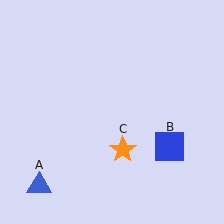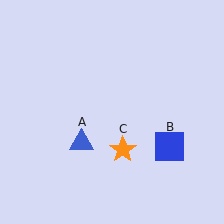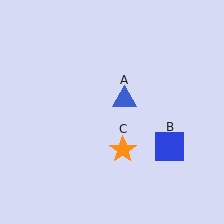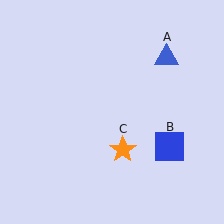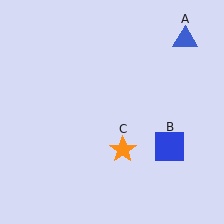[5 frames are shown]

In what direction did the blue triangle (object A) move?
The blue triangle (object A) moved up and to the right.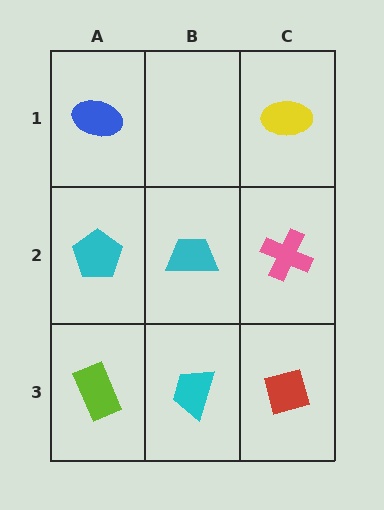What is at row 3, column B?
A cyan trapezoid.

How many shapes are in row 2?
3 shapes.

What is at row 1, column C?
A yellow ellipse.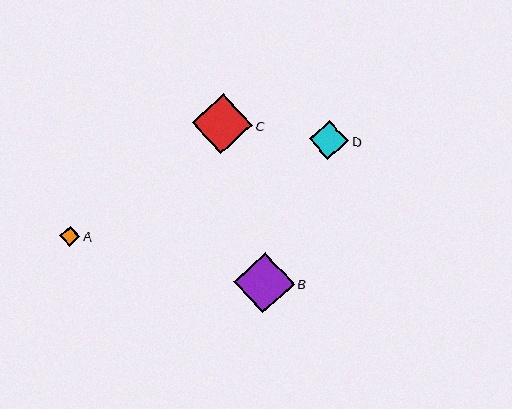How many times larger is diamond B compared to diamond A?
Diamond B is approximately 2.9 times the size of diamond A.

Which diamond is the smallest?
Diamond A is the smallest with a size of approximately 21 pixels.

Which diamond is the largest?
Diamond B is the largest with a size of approximately 61 pixels.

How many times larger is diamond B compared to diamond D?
Diamond B is approximately 1.5 times the size of diamond D.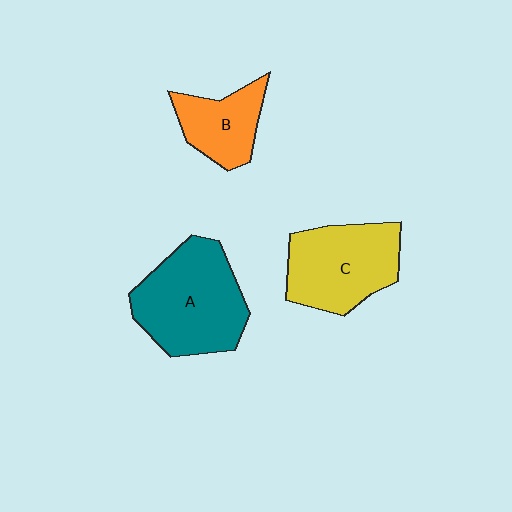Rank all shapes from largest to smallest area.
From largest to smallest: A (teal), C (yellow), B (orange).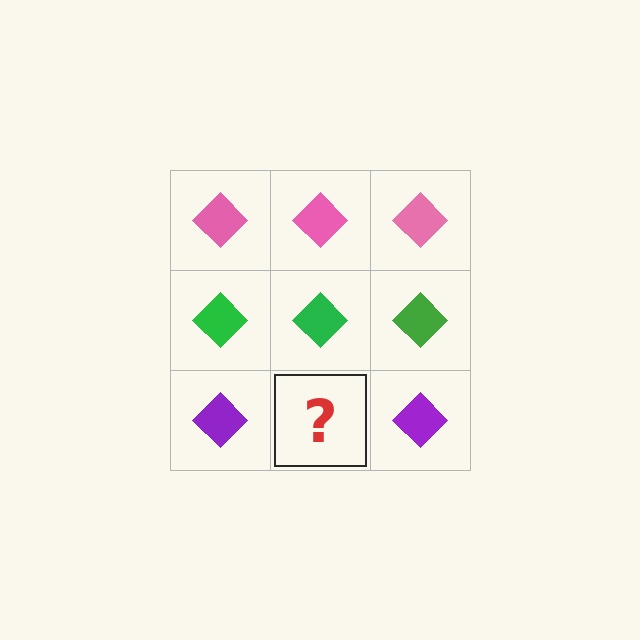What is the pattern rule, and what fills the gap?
The rule is that each row has a consistent color. The gap should be filled with a purple diamond.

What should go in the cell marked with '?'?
The missing cell should contain a purple diamond.